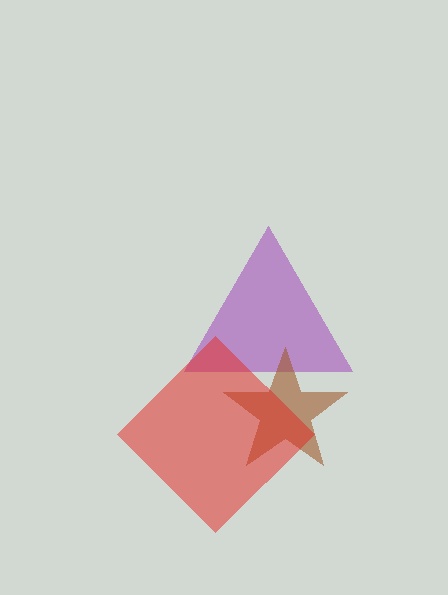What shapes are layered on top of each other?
The layered shapes are: a purple triangle, a brown star, a red diamond.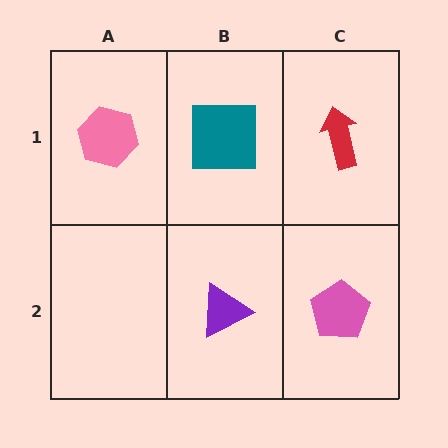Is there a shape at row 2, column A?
No, that cell is empty.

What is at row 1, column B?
A teal square.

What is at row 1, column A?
A pink hexagon.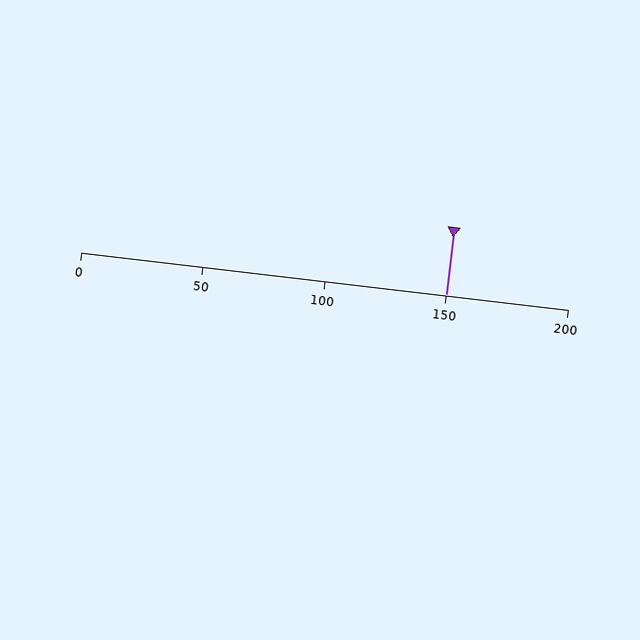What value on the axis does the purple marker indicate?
The marker indicates approximately 150.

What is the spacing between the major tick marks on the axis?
The major ticks are spaced 50 apart.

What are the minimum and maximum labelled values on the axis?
The axis runs from 0 to 200.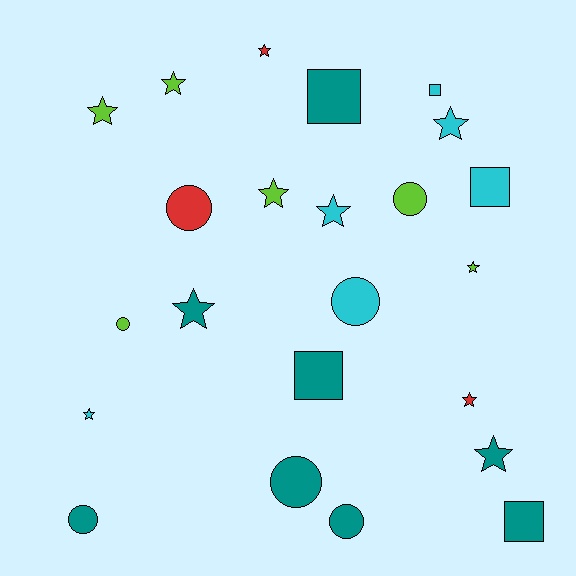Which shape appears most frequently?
Star, with 11 objects.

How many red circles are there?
There is 1 red circle.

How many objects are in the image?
There are 23 objects.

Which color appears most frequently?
Teal, with 8 objects.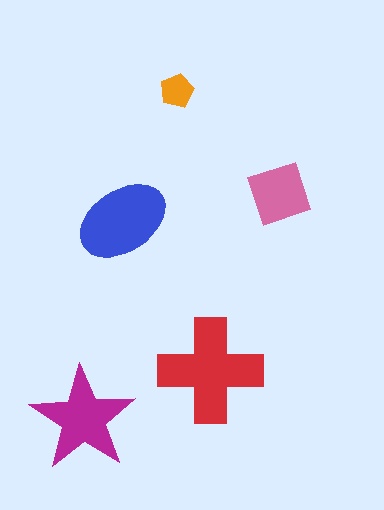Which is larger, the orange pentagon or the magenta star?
The magenta star.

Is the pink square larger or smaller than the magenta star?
Smaller.